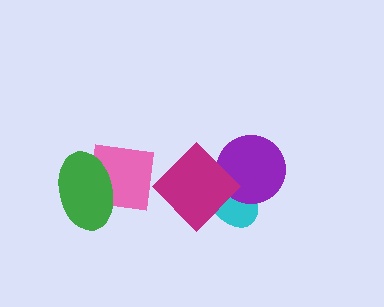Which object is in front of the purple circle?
The magenta diamond is in front of the purple circle.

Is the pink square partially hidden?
Yes, it is partially covered by another shape.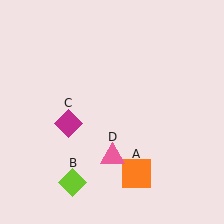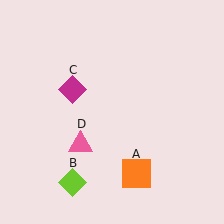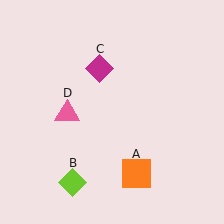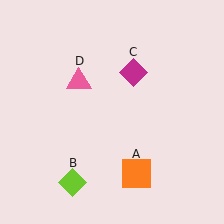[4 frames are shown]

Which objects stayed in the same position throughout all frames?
Orange square (object A) and lime diamond (object B) remained stationary.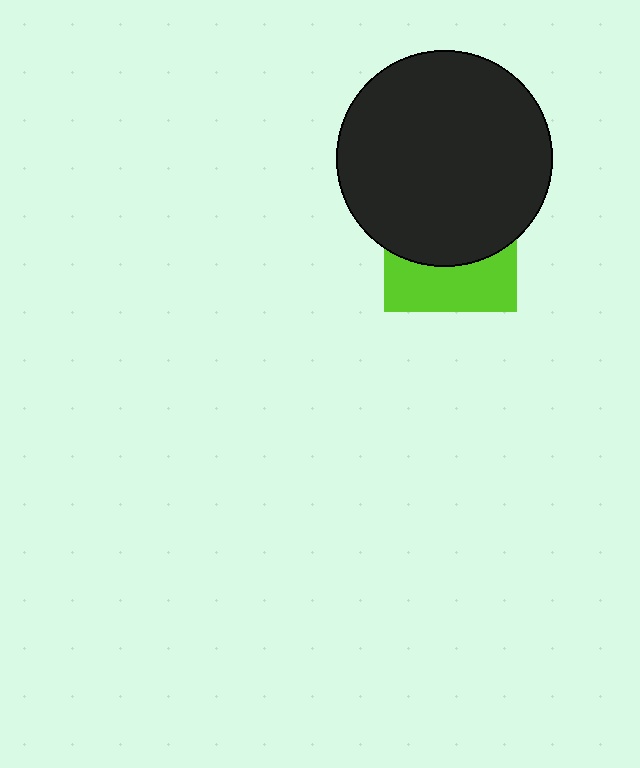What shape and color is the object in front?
The object in front is a black circle.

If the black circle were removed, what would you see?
You would see the complete lime square.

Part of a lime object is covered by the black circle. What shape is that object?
It is a square.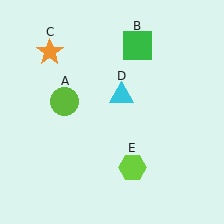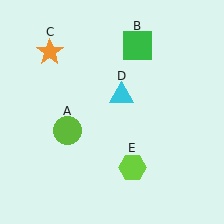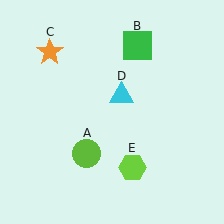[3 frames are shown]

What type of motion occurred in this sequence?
The lime circle (object A) rotated counterclockwise around the center of the scene.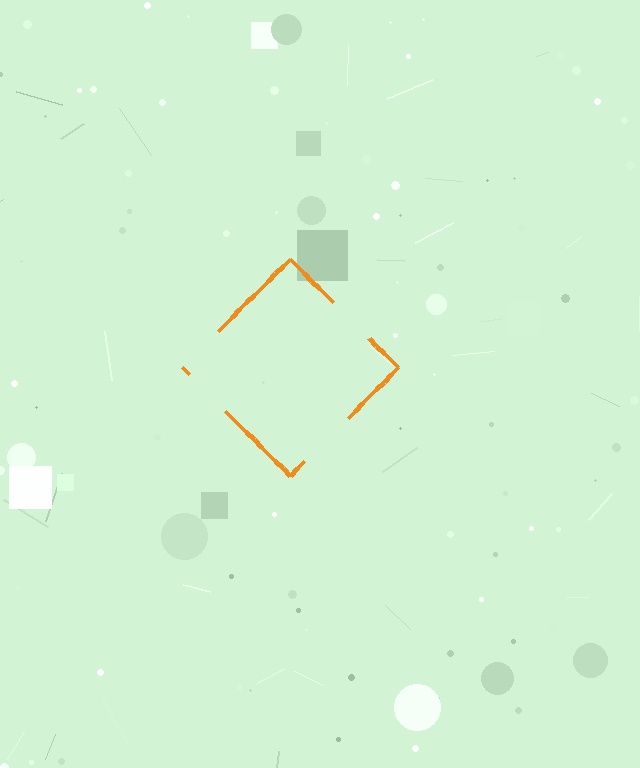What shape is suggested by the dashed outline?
The dashed outline suggests a diamond.